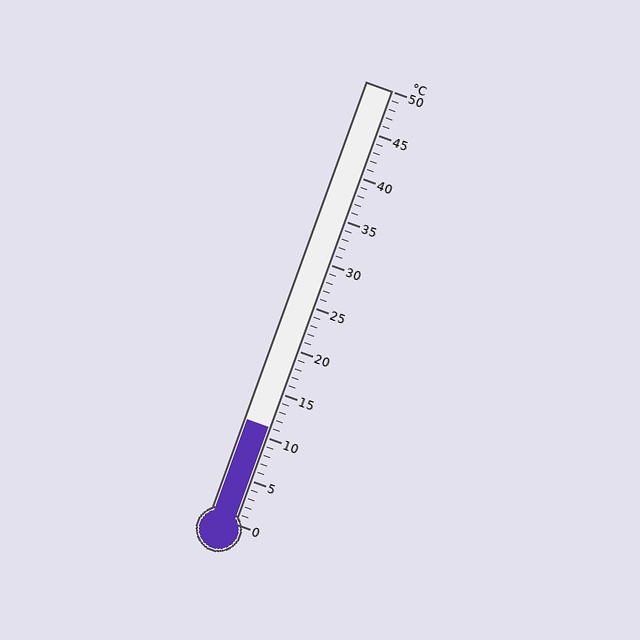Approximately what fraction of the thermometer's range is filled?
The thermometer is filled to approximately 20% of its range.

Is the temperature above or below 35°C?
The temperature is below 35°C.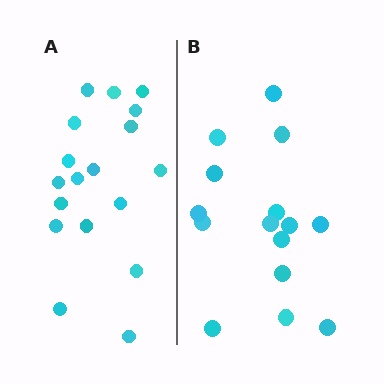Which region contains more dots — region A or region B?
Region A (the left region) has more dots.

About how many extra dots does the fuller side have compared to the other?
Region A has just a few more — roughly 2 or 3 more dots than region B.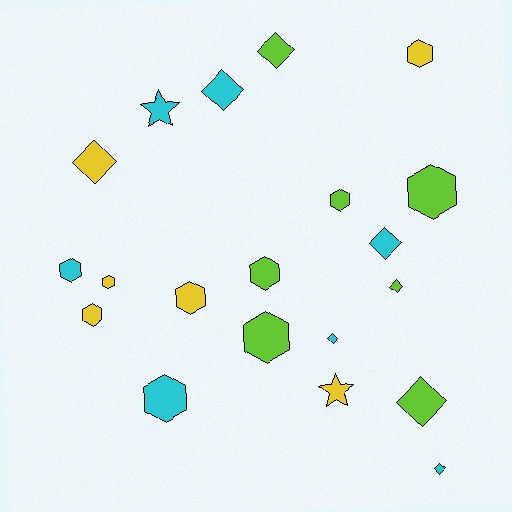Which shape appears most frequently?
Hexagon, with 10 objects.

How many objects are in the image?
There are 20 objects.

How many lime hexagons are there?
There are 4 lime hexagons.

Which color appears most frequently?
Cyan, with 7 objects.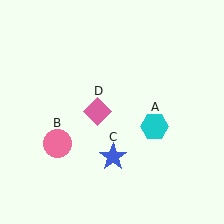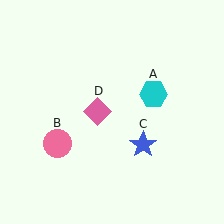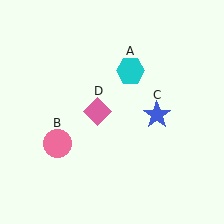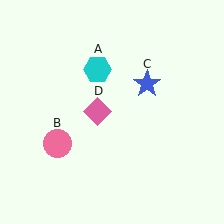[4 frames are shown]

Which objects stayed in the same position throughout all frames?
Pink circle (object B) and pink diamond (object D) remained stationary.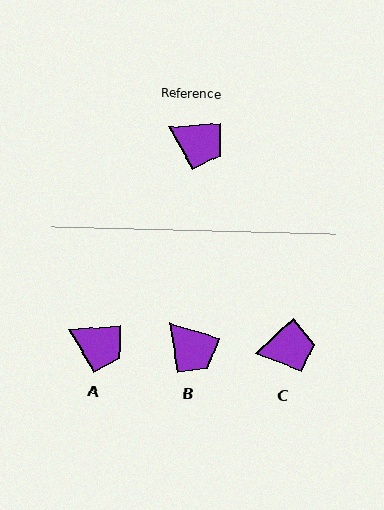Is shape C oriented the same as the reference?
No, it is off by about 39 degrees.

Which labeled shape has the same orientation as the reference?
A.